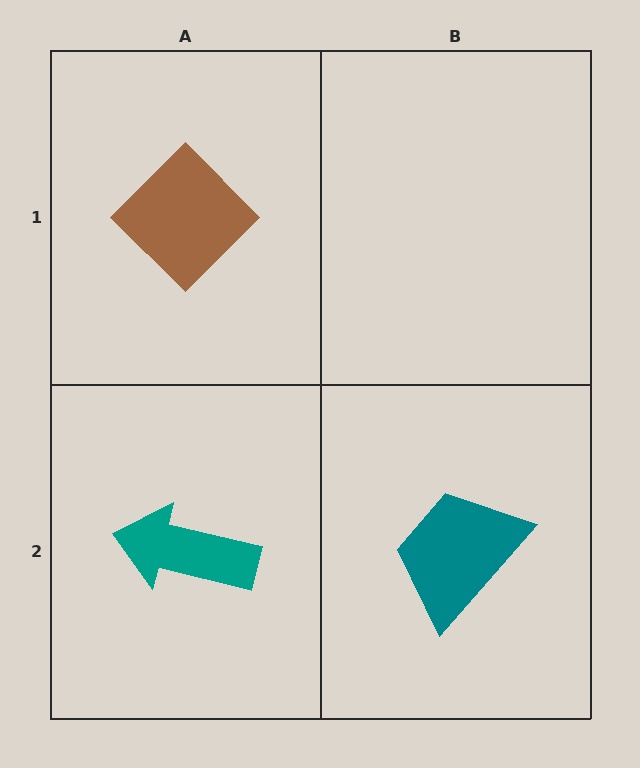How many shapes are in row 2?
2 shapes.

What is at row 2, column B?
A teal trapezoid.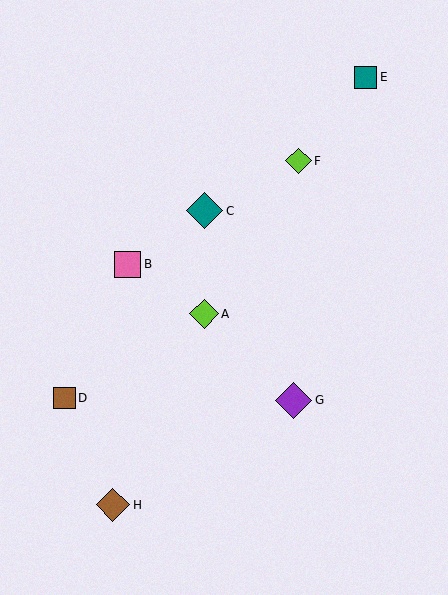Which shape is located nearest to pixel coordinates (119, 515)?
The brown diamond (labeled H) at (113, 505) is nearest to that location.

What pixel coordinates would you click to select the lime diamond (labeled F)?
Click at (298, 161) to select the lime diamond F.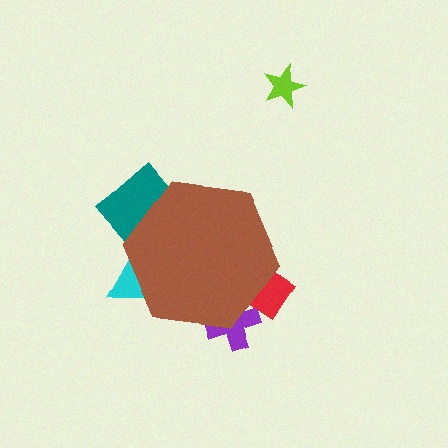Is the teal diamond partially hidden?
Yes, the teal diamond is partially hidden behind the brown hexagon.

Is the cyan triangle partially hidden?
Yes, the cyan triangle is partially hidden behind the brown hexagon.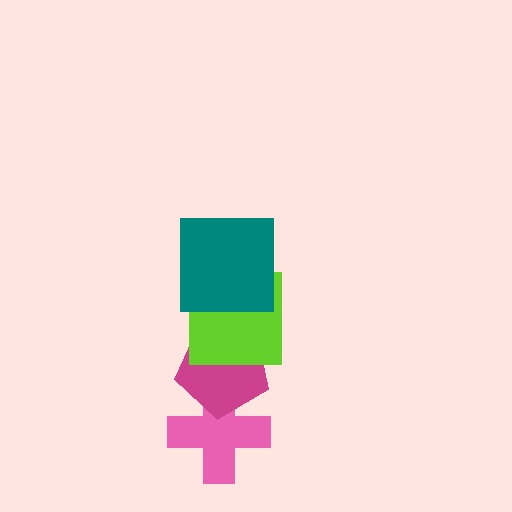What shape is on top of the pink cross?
The magenta pentagon is on top of the pink cross.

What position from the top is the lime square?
The lime square is 2nd from the top.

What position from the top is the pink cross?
The pink cross is 4th from the top.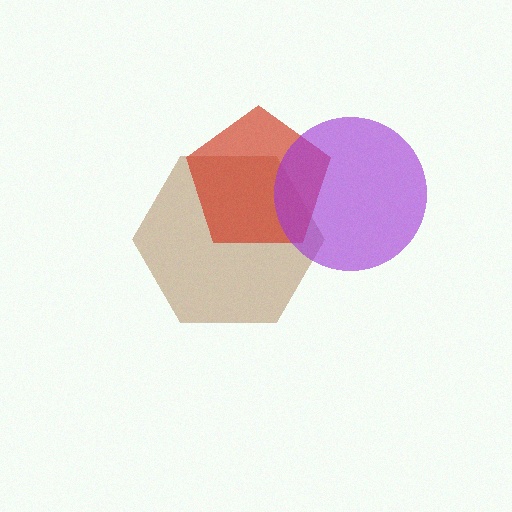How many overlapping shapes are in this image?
There are 3 overlapping shapes in the image.